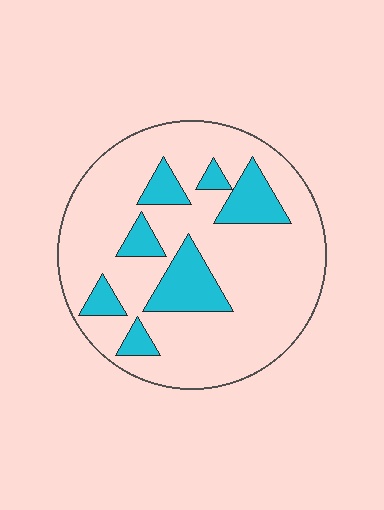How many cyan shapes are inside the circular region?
7.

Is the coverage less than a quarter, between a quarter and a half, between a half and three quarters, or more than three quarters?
Less than a quarter.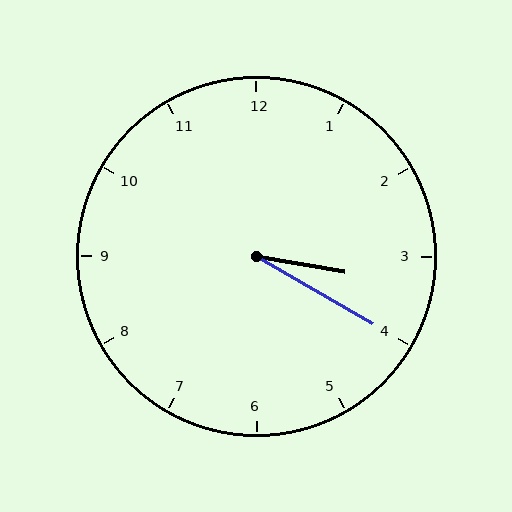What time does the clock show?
3:20.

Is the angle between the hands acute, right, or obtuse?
It is acute.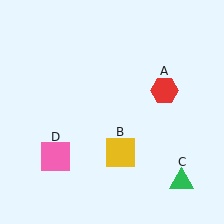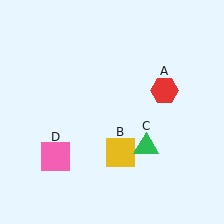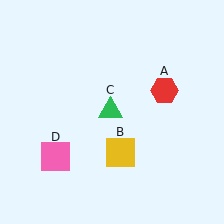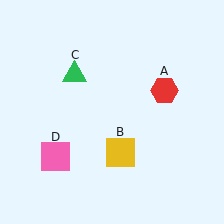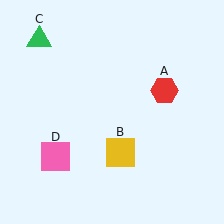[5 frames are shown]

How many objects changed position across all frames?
1 object changed position: green triangle (object C).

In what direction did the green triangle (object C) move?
The green triangle (object C) moved up and to the left.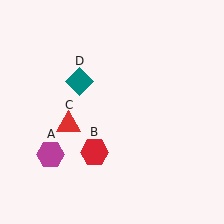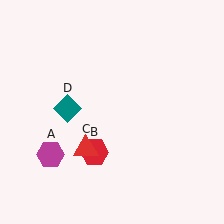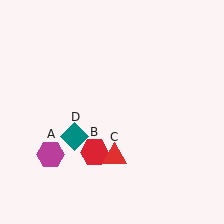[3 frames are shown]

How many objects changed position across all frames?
2 objects changed position: red triangle (object C), teal diamond (object D).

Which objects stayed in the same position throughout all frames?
Magenta hexagon (object A) and red hexagon (object B) remained stationary.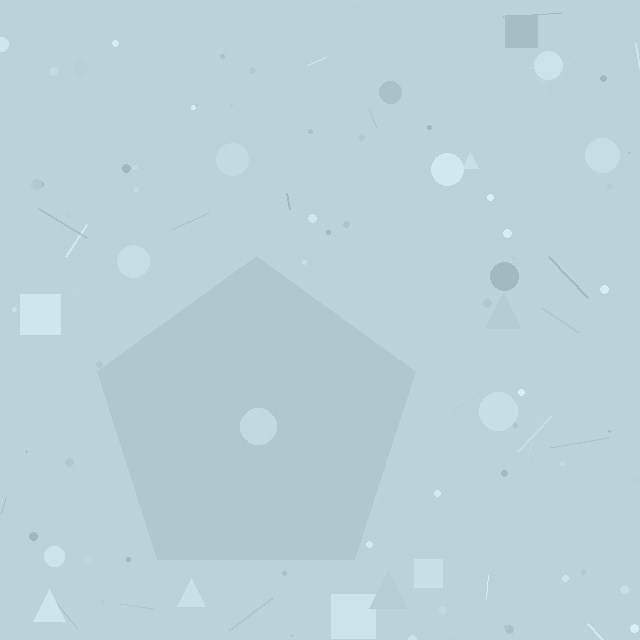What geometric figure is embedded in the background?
A pentagon is embedded in the background.